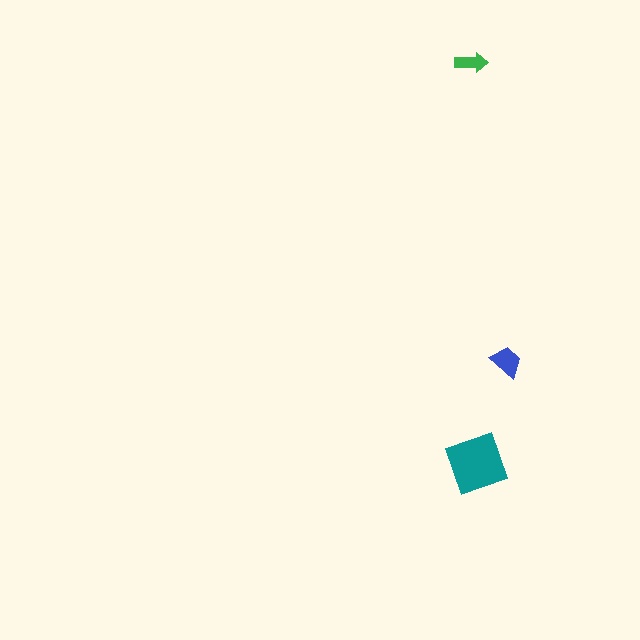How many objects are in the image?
There are 3 objects in the image.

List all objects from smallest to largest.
The green arrow, the blue trapezoid, the teal diamond.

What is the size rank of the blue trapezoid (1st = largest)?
2nd.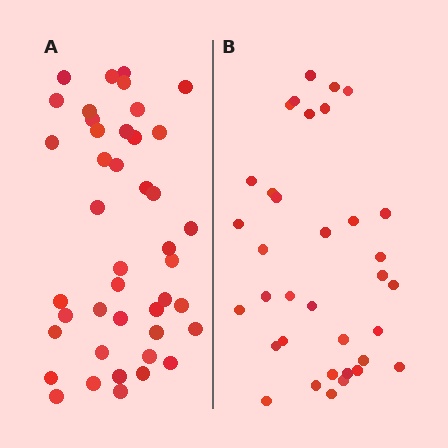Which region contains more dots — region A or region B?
Region A (the left region) has more dots.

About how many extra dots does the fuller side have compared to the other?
Region A has roughly 8 or so more dots than region B.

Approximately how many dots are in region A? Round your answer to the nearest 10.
About 40 dots. (The exact count is 43, which rounds to 40.)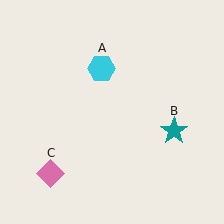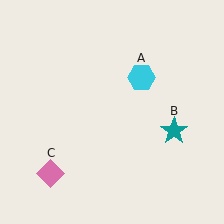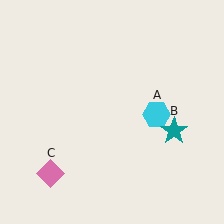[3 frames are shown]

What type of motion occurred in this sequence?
The cyan hexagon (object A) rotated clockwise around the center of the scene.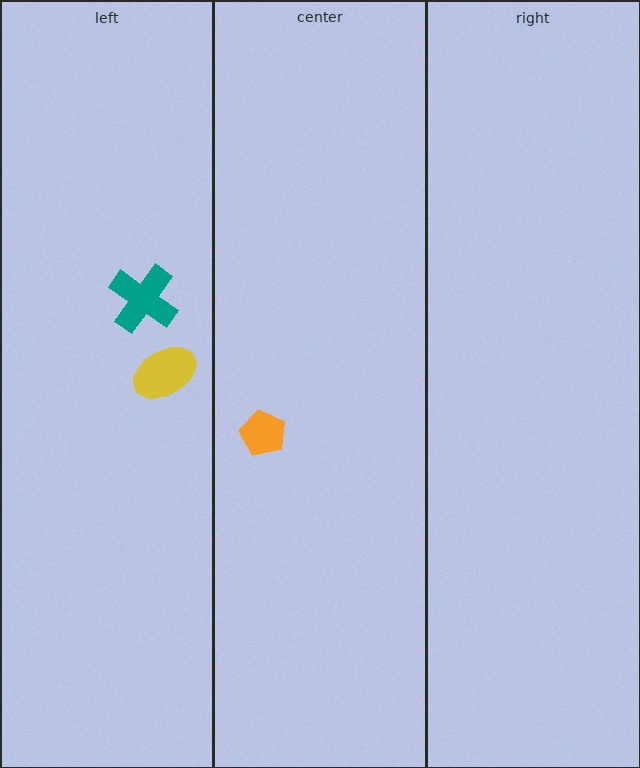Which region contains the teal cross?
The left region.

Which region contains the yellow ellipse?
The left region.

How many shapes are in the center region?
1.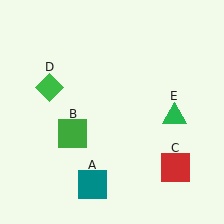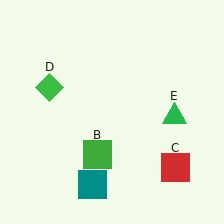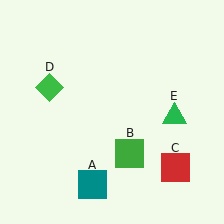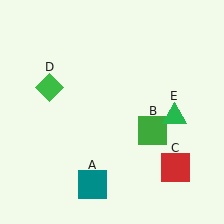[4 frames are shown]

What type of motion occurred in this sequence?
The green square (object B) rotated counterclockwise around the center of the scene.